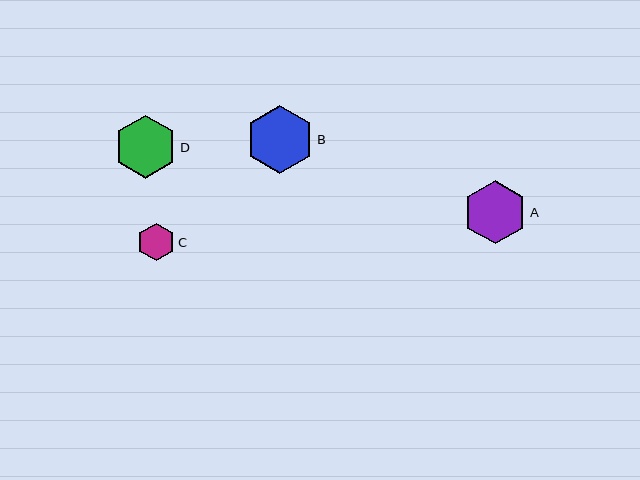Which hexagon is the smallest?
Hexagon C is the smallest with a size of approximately 38 pixels.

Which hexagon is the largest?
Hexagon B is the largest with a size of approximately 67 pixels.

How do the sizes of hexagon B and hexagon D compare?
Hexagon B and hexagon D are approximately the same size.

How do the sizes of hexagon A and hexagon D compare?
Hexagon A and hexagon D are approximately the same size.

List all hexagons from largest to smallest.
From largest to smallest: B, A, D, C.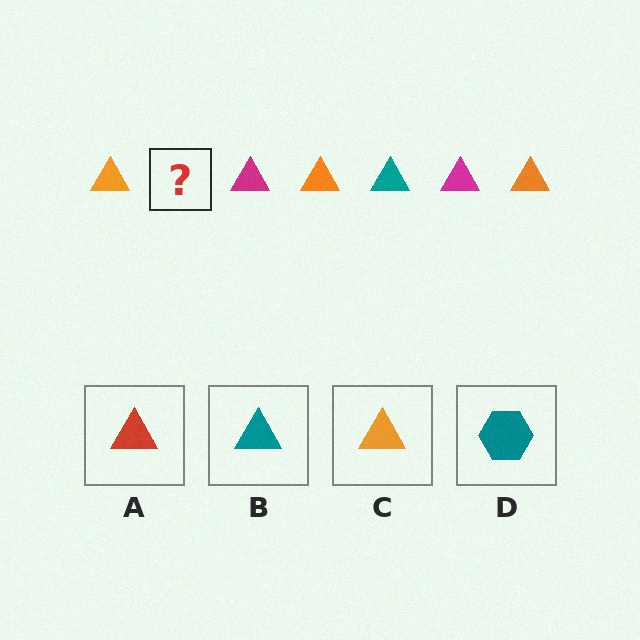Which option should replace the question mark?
Option B.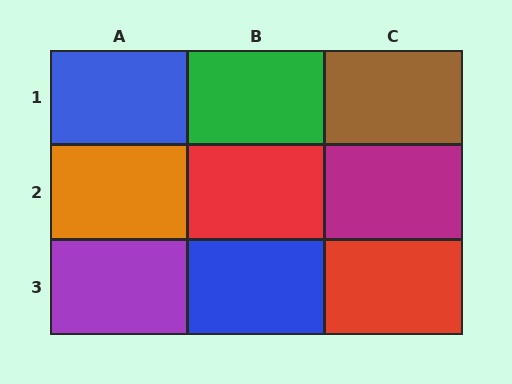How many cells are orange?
1 cell is orange.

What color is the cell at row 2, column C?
Magenta.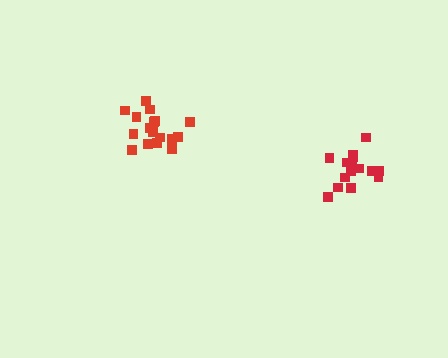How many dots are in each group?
Group 1: 17 dots, Group 2: 15 dots (32 total).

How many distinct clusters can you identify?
There are 2 distinct clusters.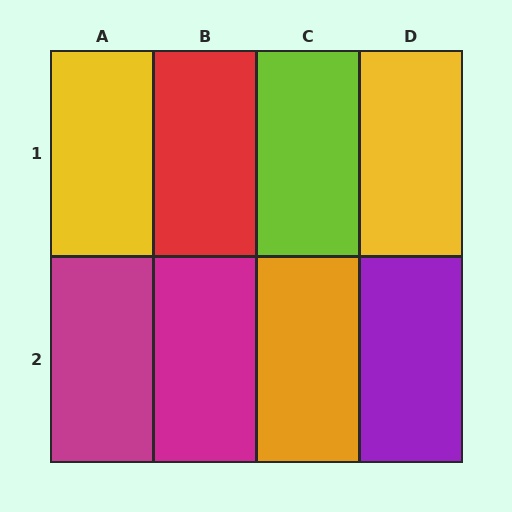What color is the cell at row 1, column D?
Yellow.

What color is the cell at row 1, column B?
Red.